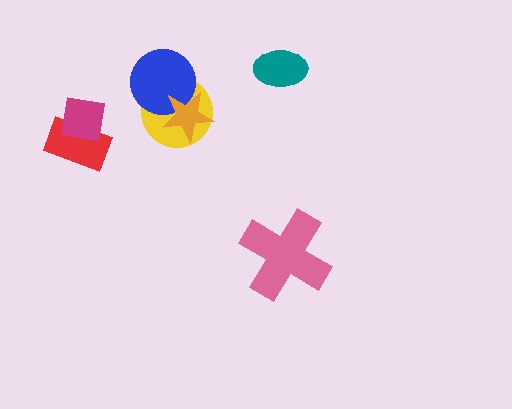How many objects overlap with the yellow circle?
2 objects overlap with the yellow circle.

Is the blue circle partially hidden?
Yes, it is partially covered by another shape.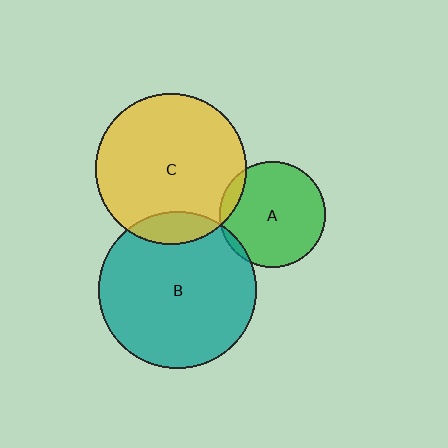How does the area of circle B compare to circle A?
Approximately 2.2 times.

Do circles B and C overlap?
Yes.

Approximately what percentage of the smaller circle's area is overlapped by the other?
Approximately 10%.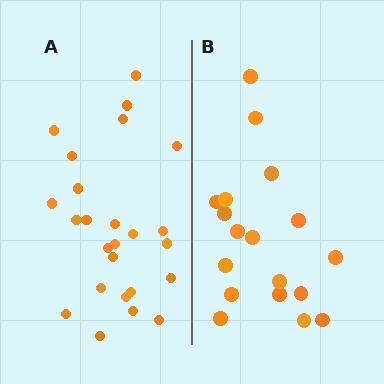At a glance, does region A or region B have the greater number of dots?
Region A (the left region) has more dots.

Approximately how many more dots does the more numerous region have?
Region A has roughly 8 or so more dots than region B.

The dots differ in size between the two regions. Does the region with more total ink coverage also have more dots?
No. Region B has more total ink coverage because its dots are larger, but region A actually contains more individual dots. Total area can be misleading — the number of items is what matters here.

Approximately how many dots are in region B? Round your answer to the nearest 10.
About 20 dots. (The exact count is 18, which rounds to 20.)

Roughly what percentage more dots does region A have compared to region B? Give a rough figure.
About 40% more.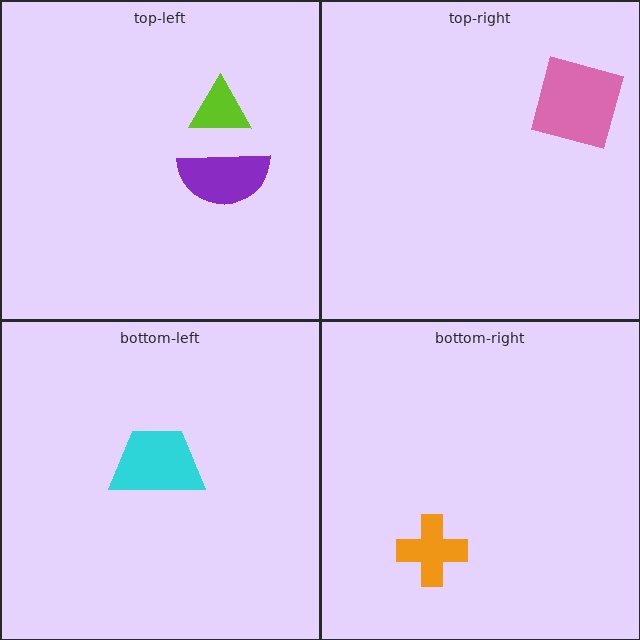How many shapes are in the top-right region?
1.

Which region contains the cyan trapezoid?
The bottom-left region.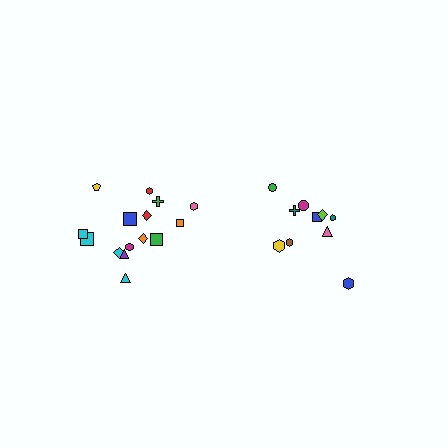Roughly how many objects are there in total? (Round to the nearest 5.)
Roughly 25 objects in total.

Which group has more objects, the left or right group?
The left group.